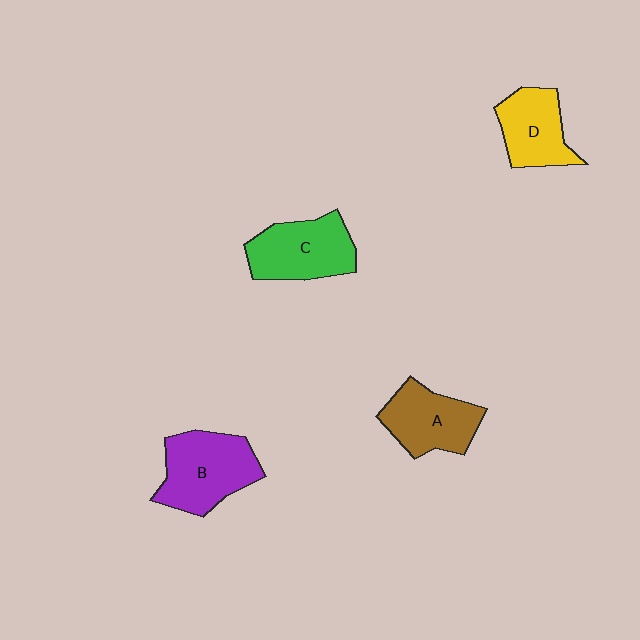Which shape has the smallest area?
Shape D (yellow).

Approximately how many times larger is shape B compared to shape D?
Approximately 1.3 times.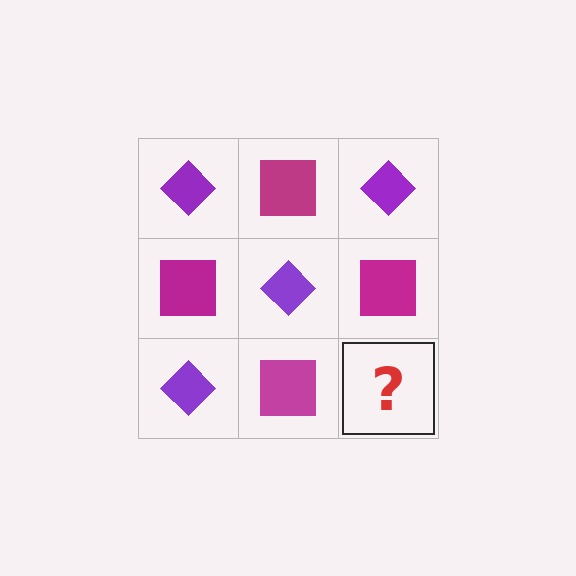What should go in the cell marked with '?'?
The missing cell should contain a purple diamond.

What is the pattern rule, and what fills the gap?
The rule is that it alternates purple diamond and magenta square in a checkerboard pattern. The gap should be filled with a purple diamond.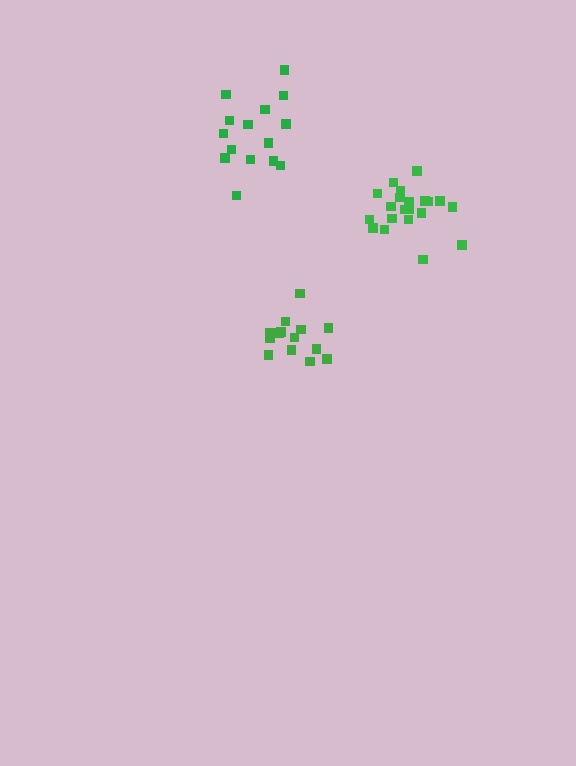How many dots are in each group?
Group 1: 15 dots, Group 2: 21 dots, Group 3: 16 dots (52 total).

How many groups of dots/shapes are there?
There are 3 groups.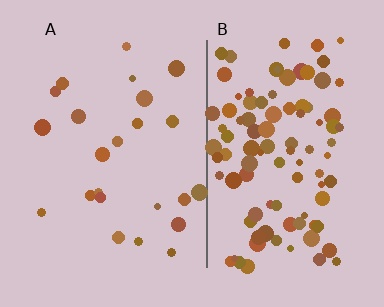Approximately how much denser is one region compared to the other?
Approximately 4.3× — region B over region A.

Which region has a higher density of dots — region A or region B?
B (the right).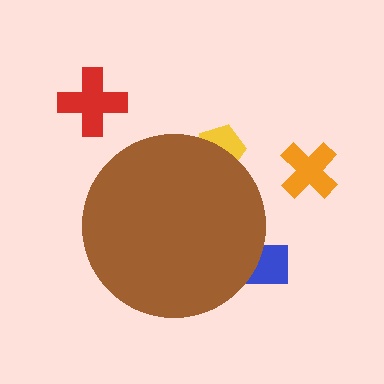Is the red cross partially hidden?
No, the red cross is fully visible.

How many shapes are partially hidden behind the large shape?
2 shapes are partially hidden.